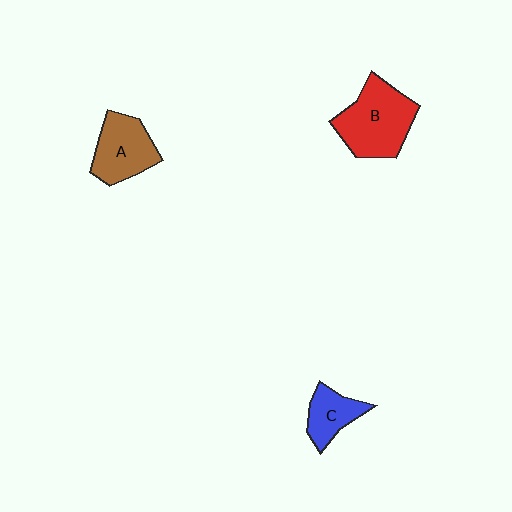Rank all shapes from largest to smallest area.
From largest to smallest: B (red), A (brown), C (blue).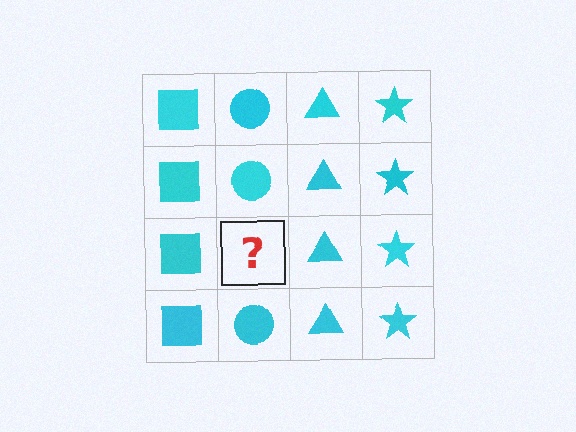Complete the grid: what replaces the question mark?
The question mark should be replaced with a cyan circle.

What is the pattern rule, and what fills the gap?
The rule is that each column has a consistent shape. The gap should be filled with a cyan circle.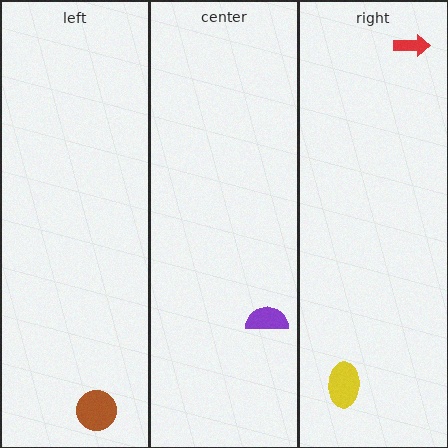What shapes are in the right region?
The yellow ellipse, the red arrow.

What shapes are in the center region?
The purple semicircle.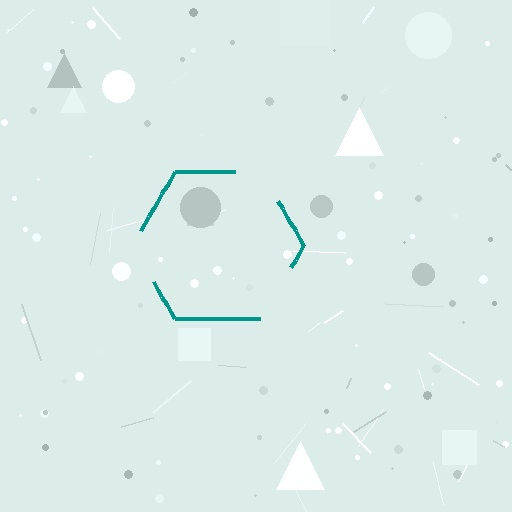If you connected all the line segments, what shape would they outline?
They would outline a hexagon.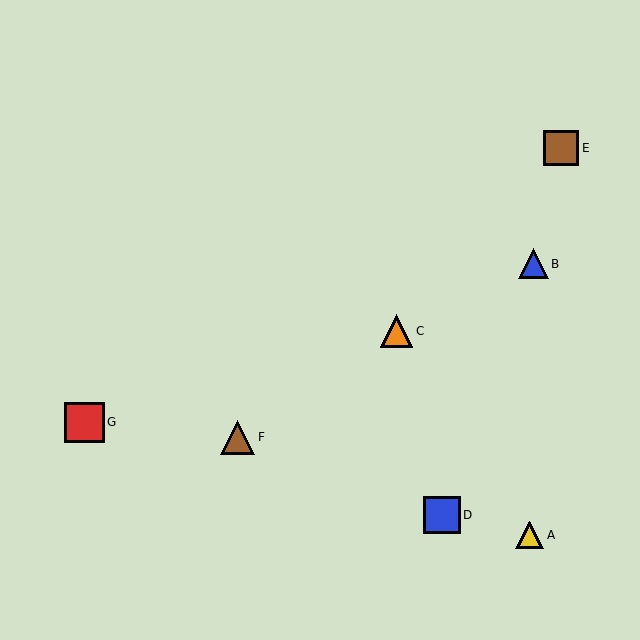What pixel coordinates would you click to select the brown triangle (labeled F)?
Click at (237, 437) to select the brown triangle F.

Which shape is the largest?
The red square (labeled G) is the largest.